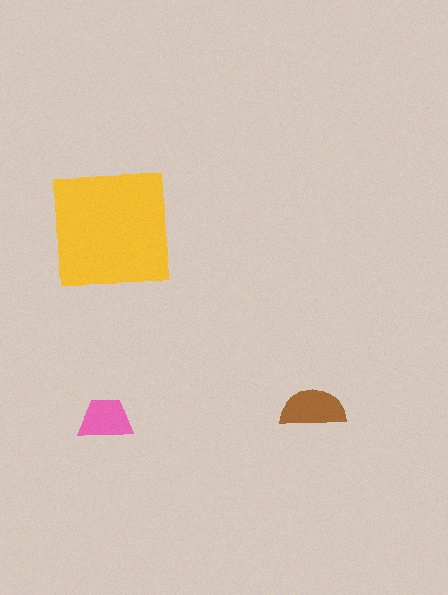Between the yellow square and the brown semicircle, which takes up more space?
The yellow square.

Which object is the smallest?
The pink trapezoid.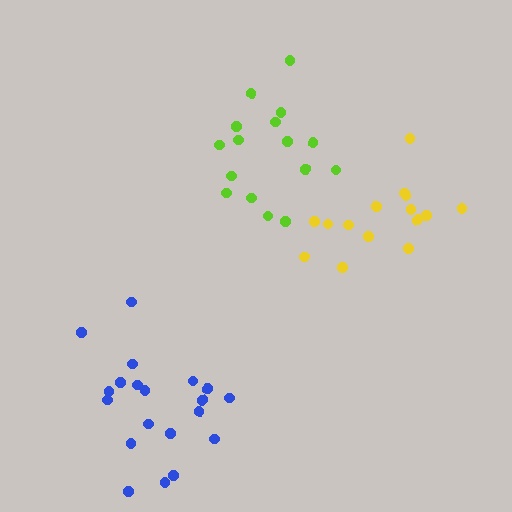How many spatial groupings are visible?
There are 3 spatial groupings.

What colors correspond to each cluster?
The clusters are colored: lime, yellow, blue.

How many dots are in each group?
Group 1: 16 dots, Group 2: 15 dots, Group 3: 20 dots (51 total).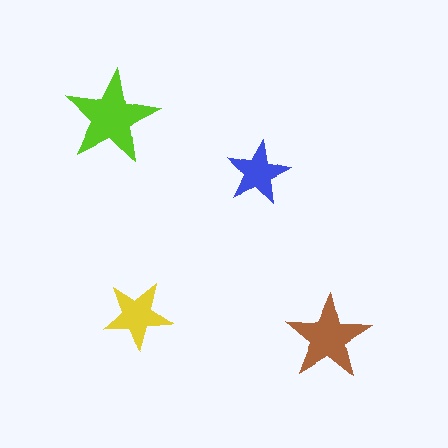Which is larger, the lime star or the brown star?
The lime one.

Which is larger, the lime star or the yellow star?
The lime one.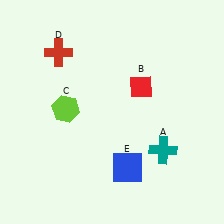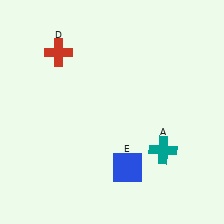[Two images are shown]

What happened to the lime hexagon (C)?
The lime hexagon (C) was removed in Image 2. It was in the top-left area of Image 1.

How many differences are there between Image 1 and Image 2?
There are 2 differences between the two images.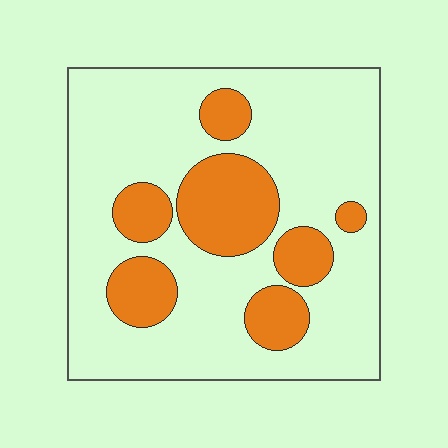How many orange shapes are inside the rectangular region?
7.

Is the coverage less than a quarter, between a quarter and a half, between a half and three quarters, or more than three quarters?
Between a quarter and a half.